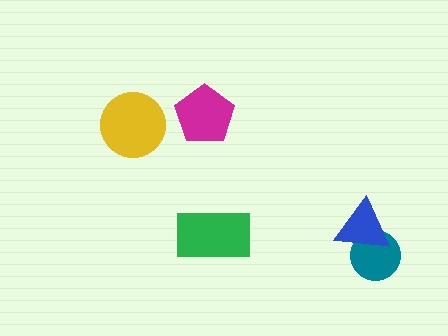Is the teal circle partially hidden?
Yes, it is partially covered by another shape.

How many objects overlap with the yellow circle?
0 objects overlap with the yellow circle.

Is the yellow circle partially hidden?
No, no other shape covers it.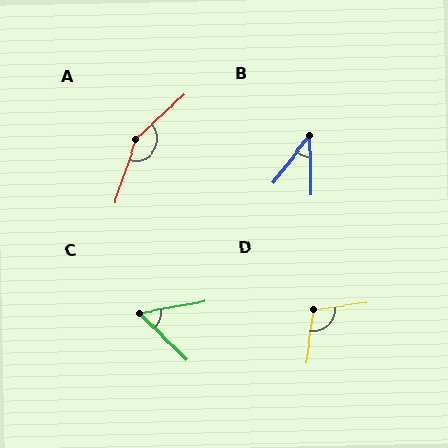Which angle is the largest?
A, at approximately 151 degrees.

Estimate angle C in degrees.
Approximately 54 degrees.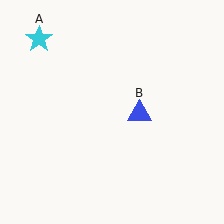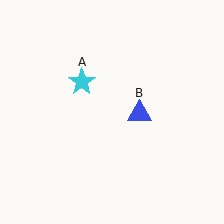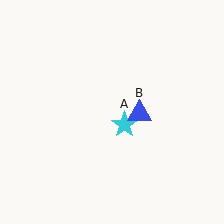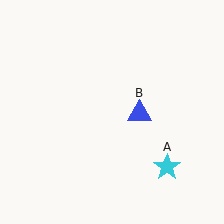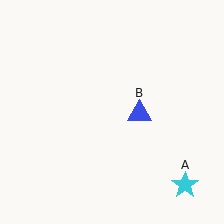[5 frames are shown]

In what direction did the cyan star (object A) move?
The cyan star (object A) moved down and to the right.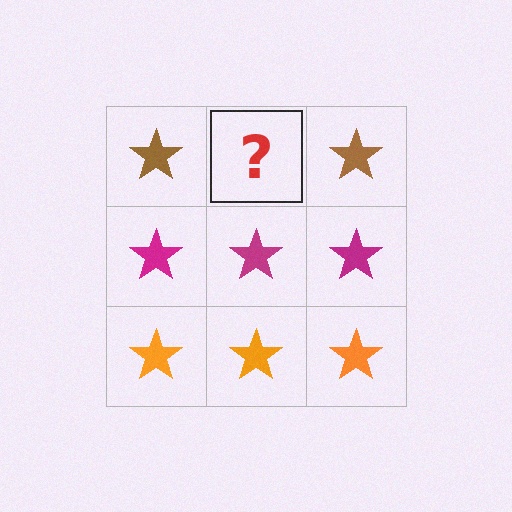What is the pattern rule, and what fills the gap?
The rule is that each row has a consistent color. The gap should be filled with a brown star.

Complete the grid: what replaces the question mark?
The question mark should be replaced with a brown star.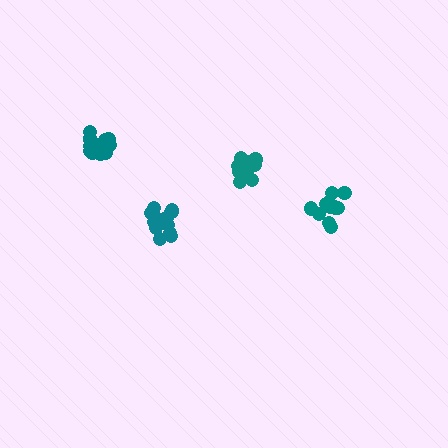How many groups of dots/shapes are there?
There are 4 groups.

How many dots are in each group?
Group 1: 16 dots, Group 2: 12 dots, Group 3: 12 dots, Group 4: 16 dots (56 total).